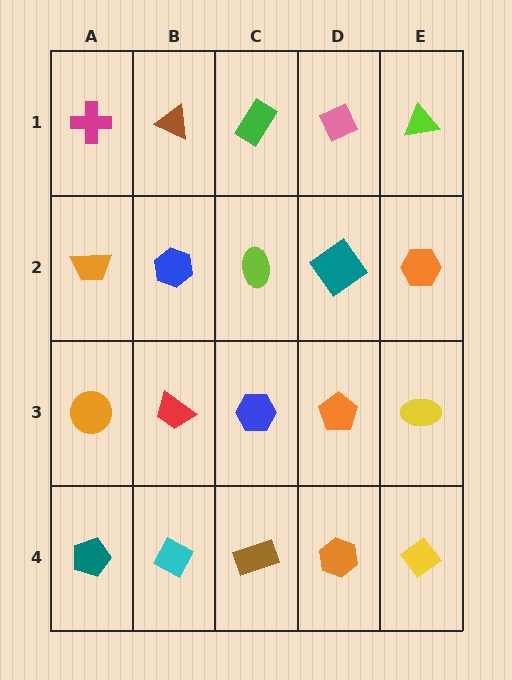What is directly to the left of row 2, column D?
A lime ellipse.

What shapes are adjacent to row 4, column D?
An orange pentagon (row 3, column D), a brown rectangle (row 4, column C), a yellow diamond (row 4, column E).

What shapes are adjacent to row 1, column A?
An orange trapezoid (row 2, column A), a brown triangle (row 1, column B).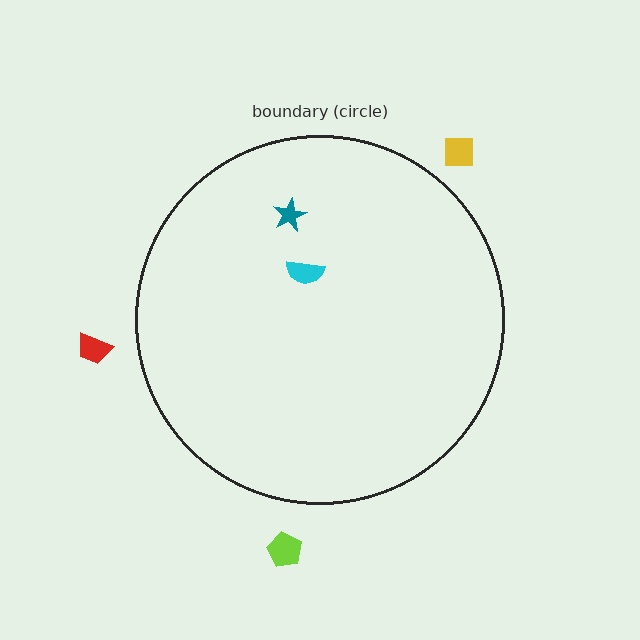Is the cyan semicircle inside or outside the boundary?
Inside.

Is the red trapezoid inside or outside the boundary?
Outside.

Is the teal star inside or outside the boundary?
Inside.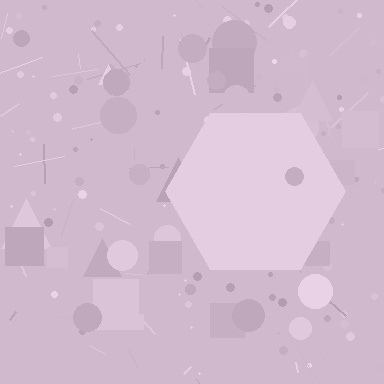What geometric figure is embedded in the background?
A hexagon is embedded in the background.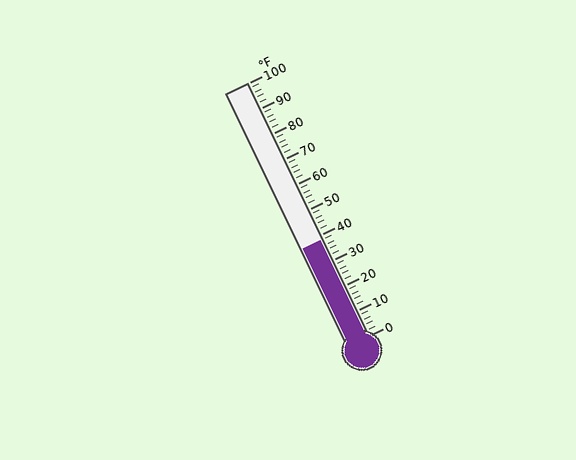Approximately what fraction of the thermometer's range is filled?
The thermometer is filled to approximately 40% of its range.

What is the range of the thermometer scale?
The thermometer scale ranges from 0°F to 100°F.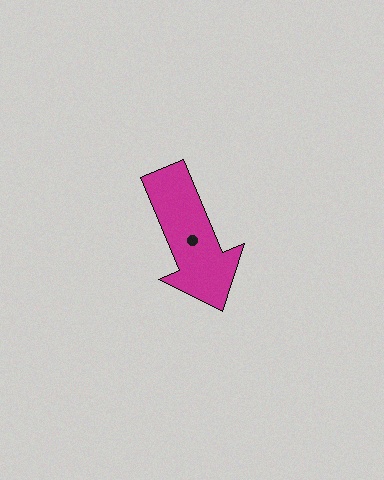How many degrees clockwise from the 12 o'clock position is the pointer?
Approximately 157 degrees.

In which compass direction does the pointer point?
Southeast.